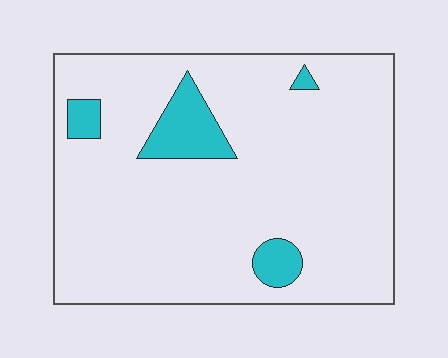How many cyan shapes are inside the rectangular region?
4.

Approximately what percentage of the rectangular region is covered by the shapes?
Approximately 10%.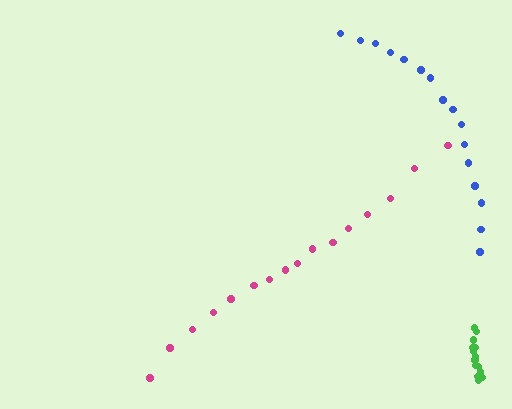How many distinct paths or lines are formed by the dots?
There are 3 distinct paths.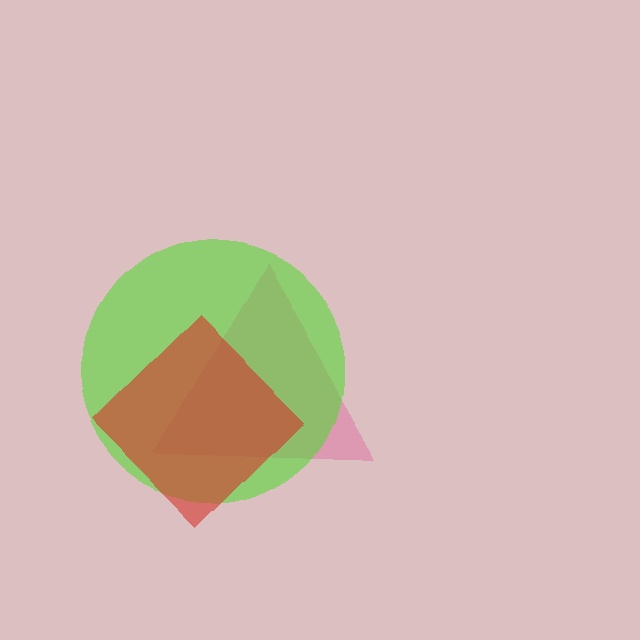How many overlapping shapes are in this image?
There are 3 overlapping shapes in the image.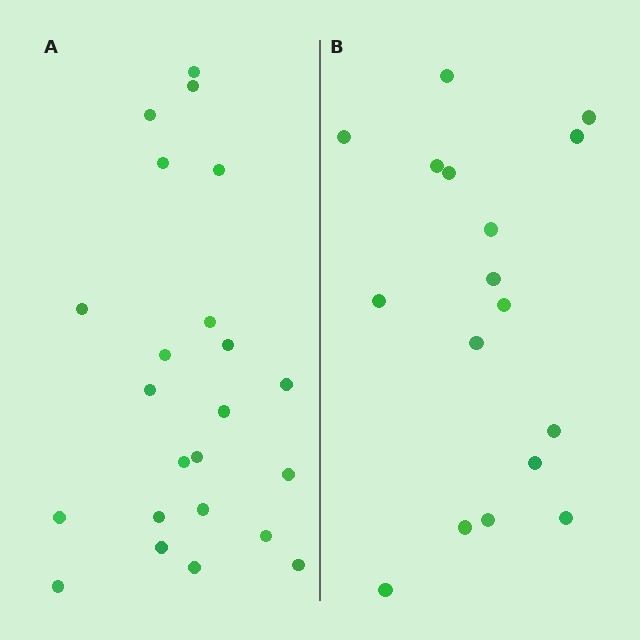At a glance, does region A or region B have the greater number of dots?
Region A (the left region) has more dots.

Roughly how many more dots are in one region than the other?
Region A has about 6 more dots than region B.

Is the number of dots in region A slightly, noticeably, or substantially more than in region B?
Region A has noticeably more, but not dramatically so. The ratio is roughly 1.4 to 1.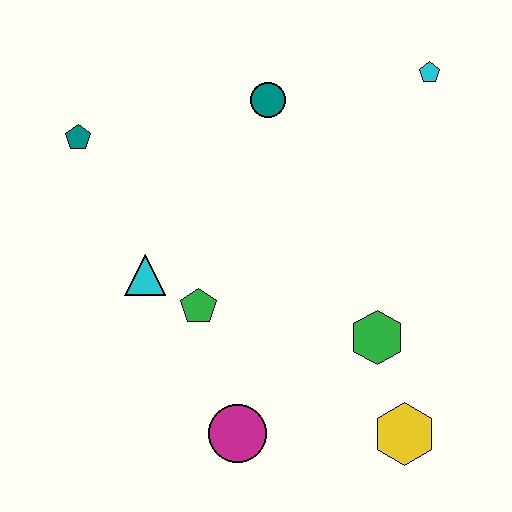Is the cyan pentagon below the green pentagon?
No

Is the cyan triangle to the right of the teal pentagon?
Yes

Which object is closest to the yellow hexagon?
The green hexagon is closest to the yellow hexagon.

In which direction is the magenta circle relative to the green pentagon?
The magenta circle is below the green pentagon.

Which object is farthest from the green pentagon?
The cyan pentagon is farthest from the green pentagon.